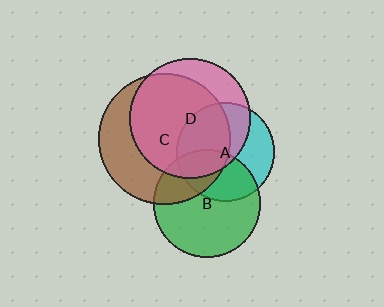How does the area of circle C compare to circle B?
Approximately 1.5 times.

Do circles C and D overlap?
Yes.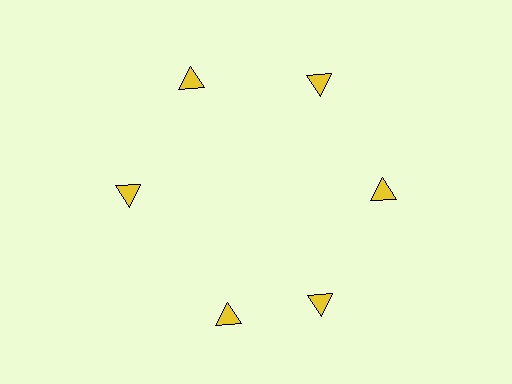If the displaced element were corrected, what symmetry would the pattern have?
It would have 6-fold rotational symmetry — the pattern would map onto itself every 60 degrees.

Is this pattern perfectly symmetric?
No. The 6 yellow triangles are arranged in a ring, but one element near the 7 o'clock position is rotated out of alignment along the ring, breaking the 6-fold rotational symmetry.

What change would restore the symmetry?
The symmetry would be restored by rotating it back into even spacing with its neighbors so that all 6 triangles sit at equal angles and equal distance from the center.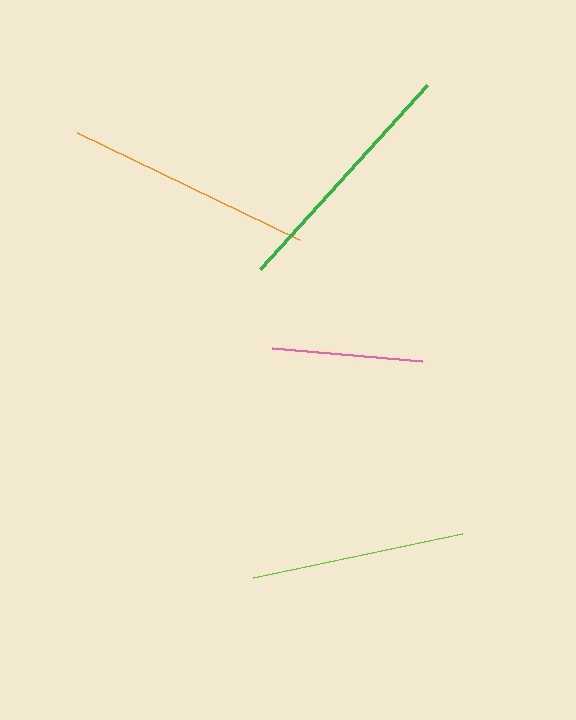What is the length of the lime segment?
The lime segment is approximately 214 pixels long.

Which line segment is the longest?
The green line is the longest at approximately 248 pixels.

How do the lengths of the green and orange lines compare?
The green and orange lines are approximately the same length.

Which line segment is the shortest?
The pink line is the shortest at approximately 151 pixels.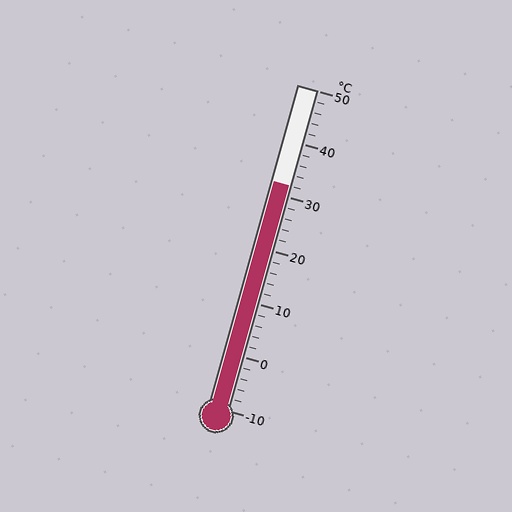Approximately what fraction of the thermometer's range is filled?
The thermometer is filled to approximately 70% of its range.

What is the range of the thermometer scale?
The thermometer scale ranges from -10°C to 50°C.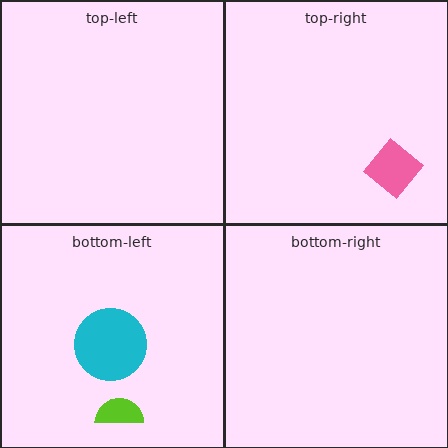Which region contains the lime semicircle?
The bottom-left region.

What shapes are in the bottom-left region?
The lime semicircle, the cyan circle.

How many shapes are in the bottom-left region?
2.